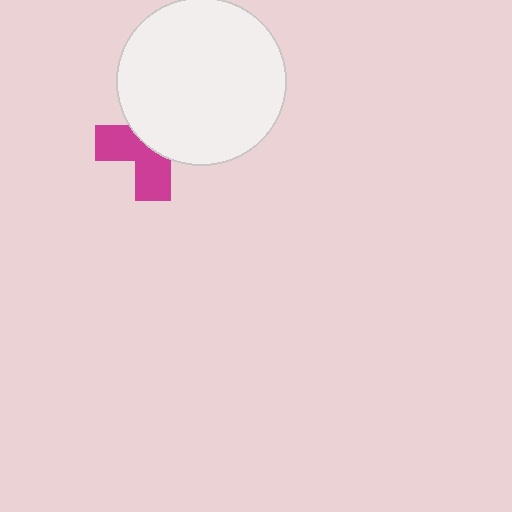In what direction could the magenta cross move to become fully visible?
The magenta cross could move toward the lower-left. That would shift it out from behind the white circle entirely.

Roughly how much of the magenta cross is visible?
About half of it is visible (roughly 46%).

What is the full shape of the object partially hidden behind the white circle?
The partially hidden object is a magenta cross.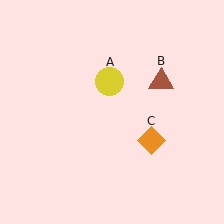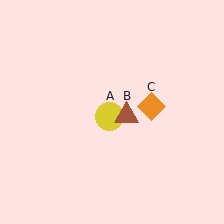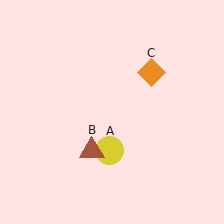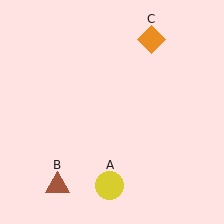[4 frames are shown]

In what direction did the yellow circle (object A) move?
The yellow circle (object A) moved down.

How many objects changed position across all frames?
3 objects changed position: yellow circle (object A), brown triangle (object B), orange diamond (object C).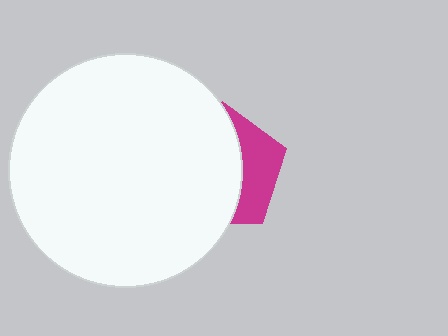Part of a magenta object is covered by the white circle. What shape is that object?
It is a pentagon.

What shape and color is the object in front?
The object in front is a white circle.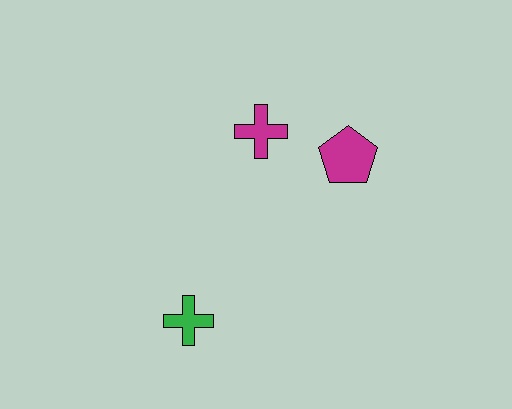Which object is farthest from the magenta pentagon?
The green cross is farthest from the magenta pentagon.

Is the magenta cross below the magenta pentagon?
No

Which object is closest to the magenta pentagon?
The magenta cross is closest to the magenta pentagon.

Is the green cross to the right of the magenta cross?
No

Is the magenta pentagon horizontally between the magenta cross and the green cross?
No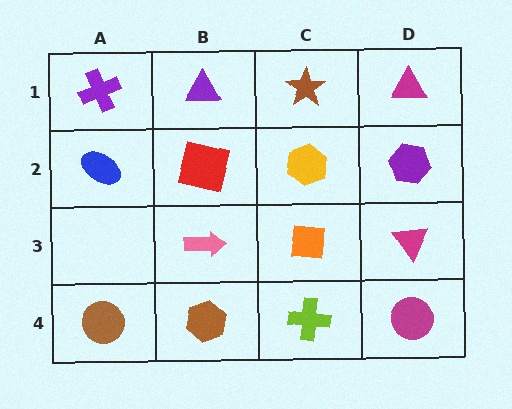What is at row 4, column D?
A magenta circle.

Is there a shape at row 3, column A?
No, that cell is empty.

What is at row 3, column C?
An orange square.